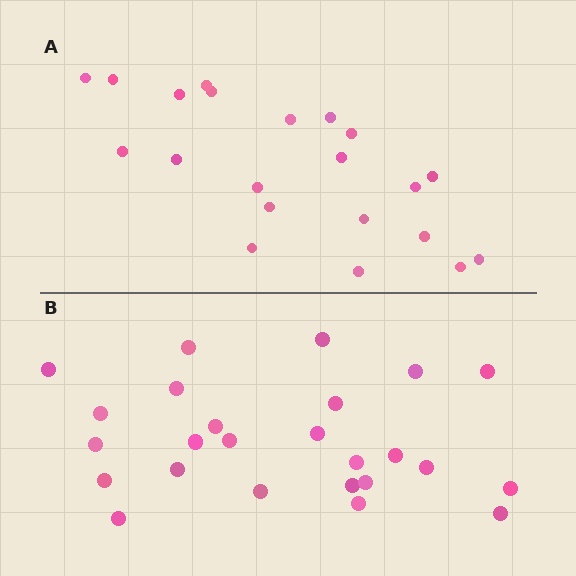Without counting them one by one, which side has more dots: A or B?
Region B (the bottom region) has more dots.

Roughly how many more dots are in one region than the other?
Region B has about 4 more dots than region A.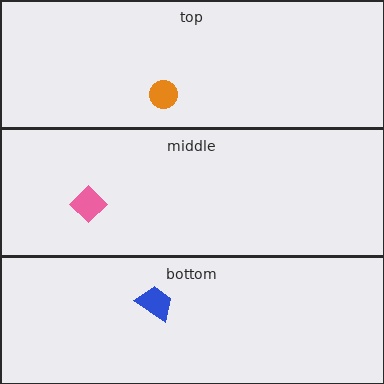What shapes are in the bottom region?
The blue trapezoid.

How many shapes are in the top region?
1.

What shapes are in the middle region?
The pink diamond.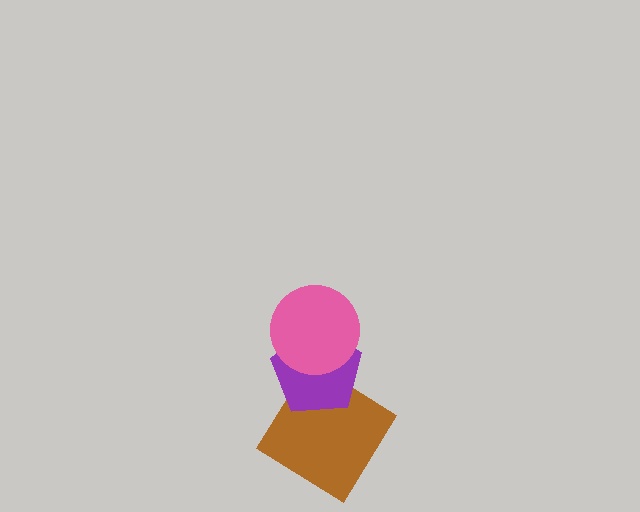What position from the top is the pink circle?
The pink circle is 1st from the top.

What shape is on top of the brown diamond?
The purple pentagon is on top of the brown diamond.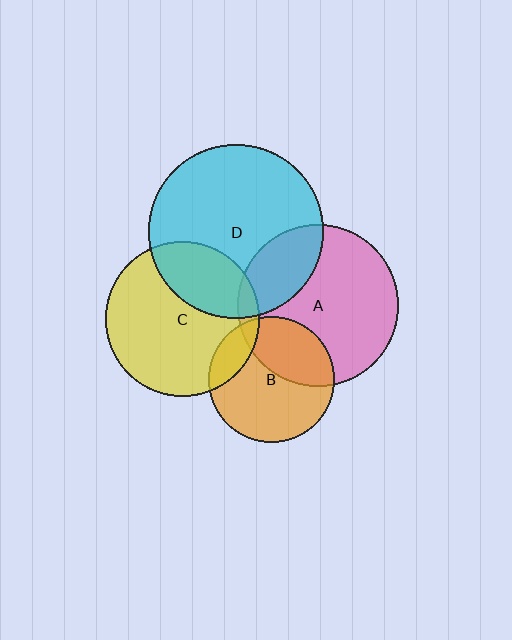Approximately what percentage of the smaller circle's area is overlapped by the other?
Approximately 5%.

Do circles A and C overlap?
Yes.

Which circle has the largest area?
Circle D (cyan).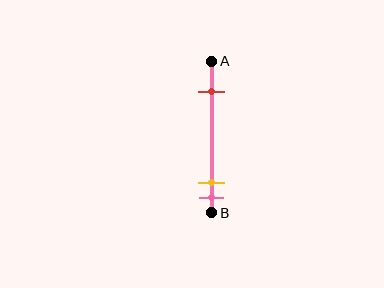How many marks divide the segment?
There are 3 marks dividing the segment.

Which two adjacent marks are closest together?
The yellow and pink marks are the closest adjacent pair.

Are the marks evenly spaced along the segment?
No, the marks are not evenly spaced.